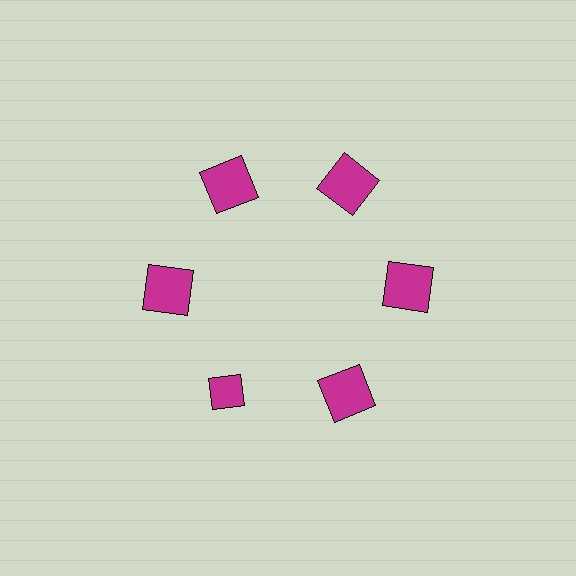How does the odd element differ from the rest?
It has a different shape: diamond instead of square.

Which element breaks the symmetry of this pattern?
The magenta diamond at roughly the 7 o'clock position breaks the symmetry. All other shapes are magenta squares.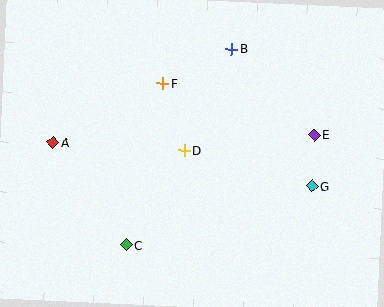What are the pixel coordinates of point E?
Point E is at (314, 135).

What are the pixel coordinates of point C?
Point C is at (126, 245).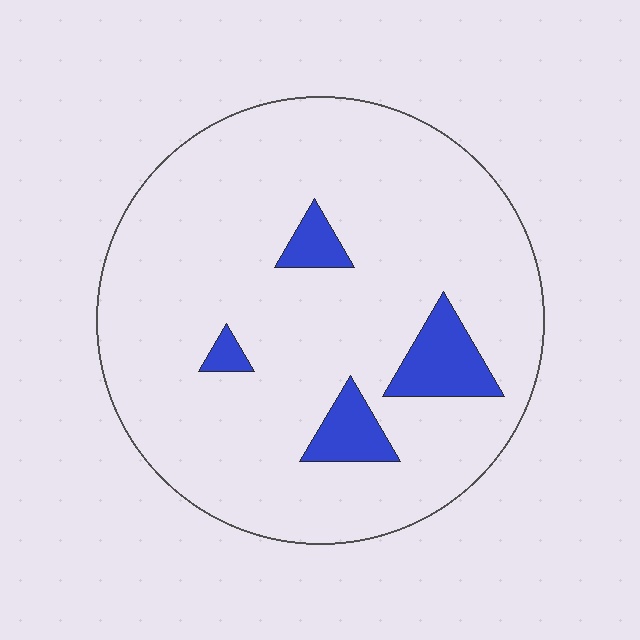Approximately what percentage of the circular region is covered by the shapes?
Approximately 10%.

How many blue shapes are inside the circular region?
4.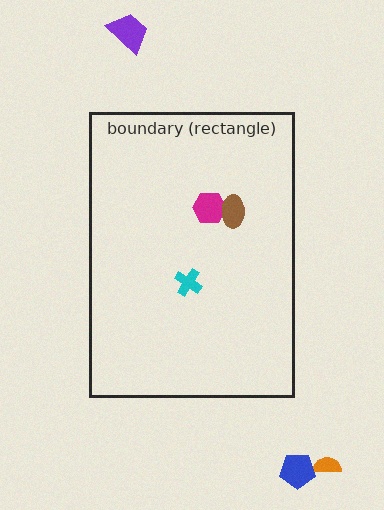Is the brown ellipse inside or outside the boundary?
Inside.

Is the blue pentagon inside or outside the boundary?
Outside.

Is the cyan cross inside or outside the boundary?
Inside.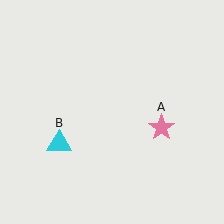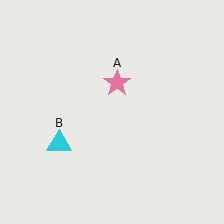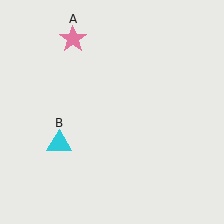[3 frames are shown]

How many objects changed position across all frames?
1 object changed position: pink star (object A).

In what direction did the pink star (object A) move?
The pink star (object A) moved up and to the left.